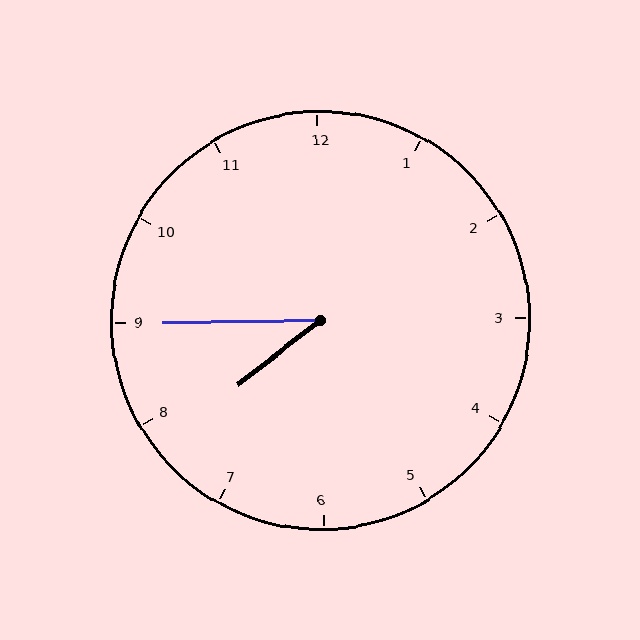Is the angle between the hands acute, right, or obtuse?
It is acute.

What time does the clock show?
7:45.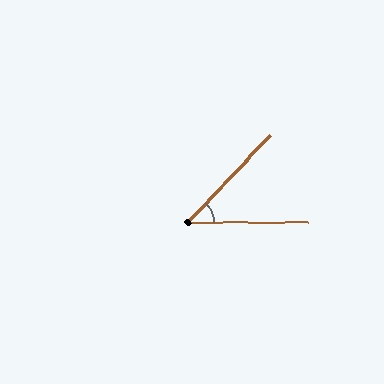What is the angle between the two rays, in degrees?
Approximately 46 degrees.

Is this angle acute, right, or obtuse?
It is acute.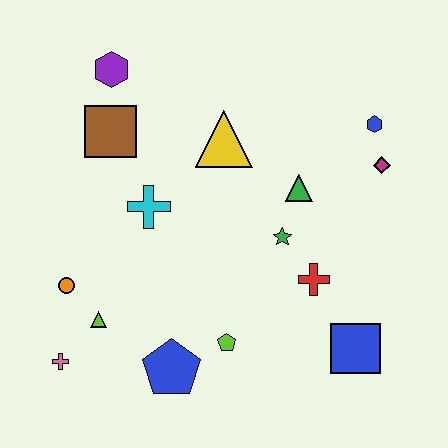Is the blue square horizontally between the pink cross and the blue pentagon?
No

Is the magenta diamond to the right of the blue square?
Yes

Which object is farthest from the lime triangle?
The blue hexagon is farthest from the lime triangle.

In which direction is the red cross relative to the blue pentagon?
The red cross is to the right of the blue pentagon.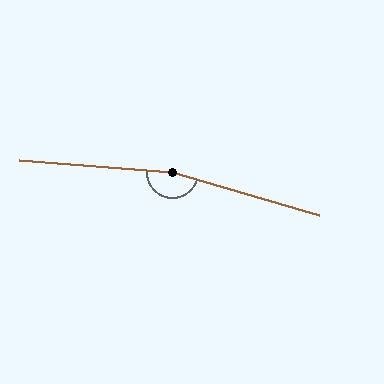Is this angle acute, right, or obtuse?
It is obtuse.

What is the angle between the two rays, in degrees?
Approximately 168 degrees.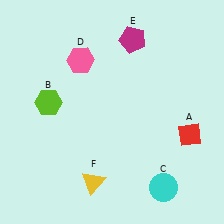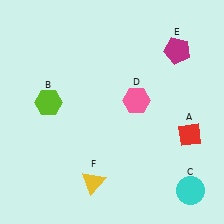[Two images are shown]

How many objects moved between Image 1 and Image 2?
3 objects moved between the two images.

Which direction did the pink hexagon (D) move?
The pink hexagon (D) moved right.